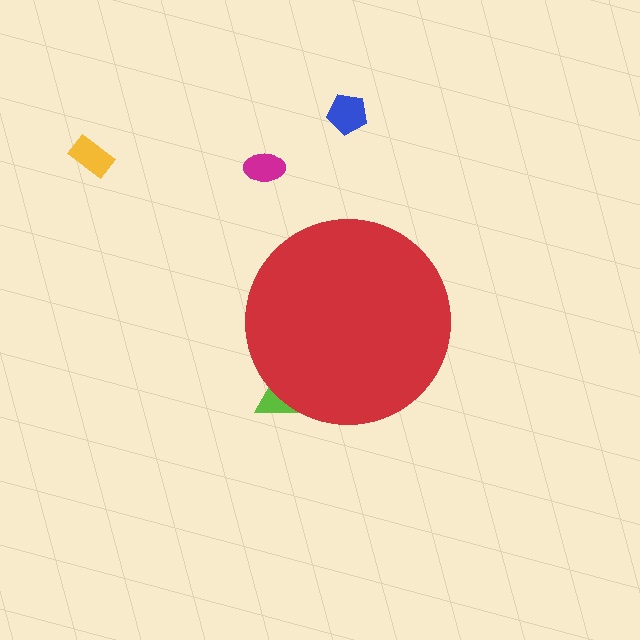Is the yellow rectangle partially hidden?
No, the yellow rectangle is fully visible.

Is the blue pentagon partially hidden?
No, the blue pentagon is fully visible.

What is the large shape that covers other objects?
A red circle.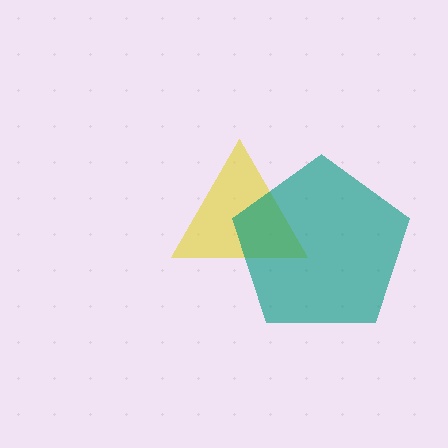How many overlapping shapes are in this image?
There are 2 overlapping shapes in the image.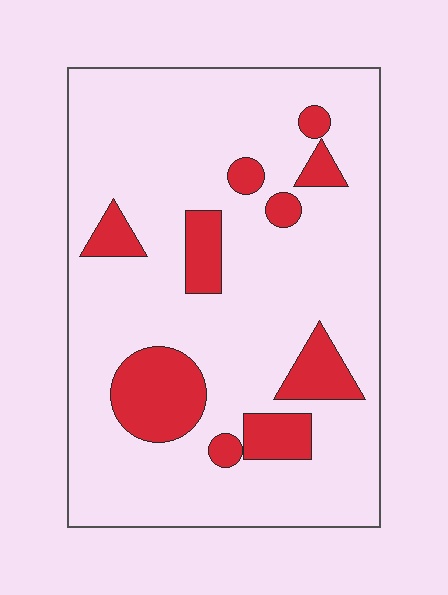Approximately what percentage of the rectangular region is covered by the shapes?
Approximately 15%.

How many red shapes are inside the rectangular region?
10.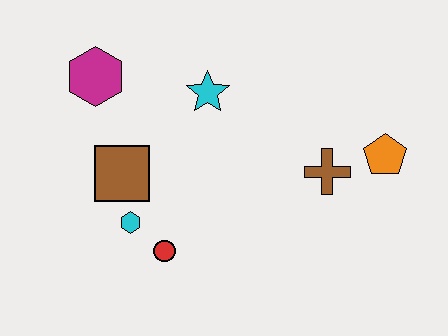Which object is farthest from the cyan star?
The orange pentagon is farthest from the cyan star.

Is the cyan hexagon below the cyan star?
Yes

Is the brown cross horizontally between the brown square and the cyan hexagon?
No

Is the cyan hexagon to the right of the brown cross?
No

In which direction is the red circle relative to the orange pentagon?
The red circle is to the left of the orange pentagon.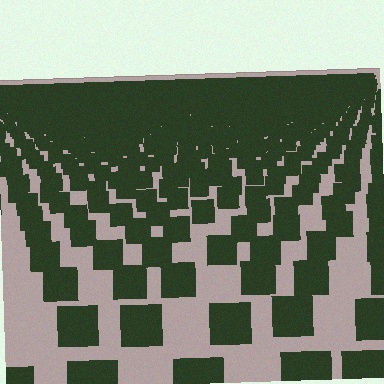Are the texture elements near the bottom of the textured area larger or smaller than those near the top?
Larger. Near the bottom, elements are closer to the viewer and appear at a bigger on-screen size.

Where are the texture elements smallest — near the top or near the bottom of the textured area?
Near the top.